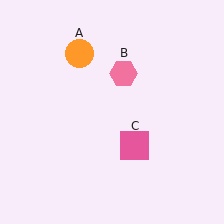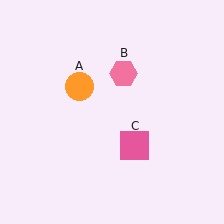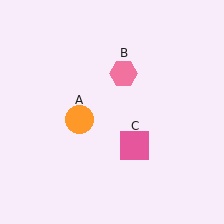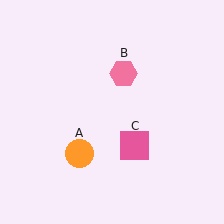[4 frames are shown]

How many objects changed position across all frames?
1 object changed position: orange circle (object A).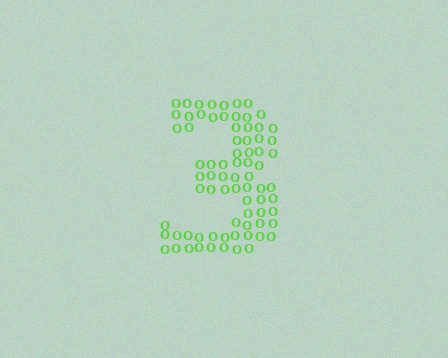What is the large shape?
The large shape is the digit 3.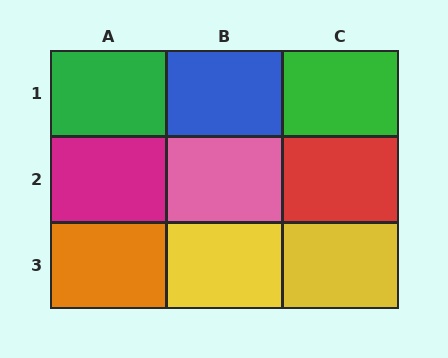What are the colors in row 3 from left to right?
Orange, yellow, yellow.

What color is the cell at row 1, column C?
Green.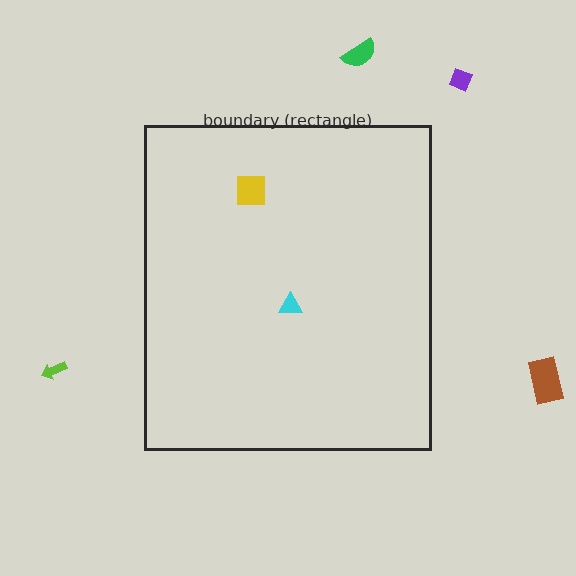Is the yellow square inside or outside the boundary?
Inside.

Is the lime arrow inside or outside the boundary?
Outside.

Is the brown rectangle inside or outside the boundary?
Outside.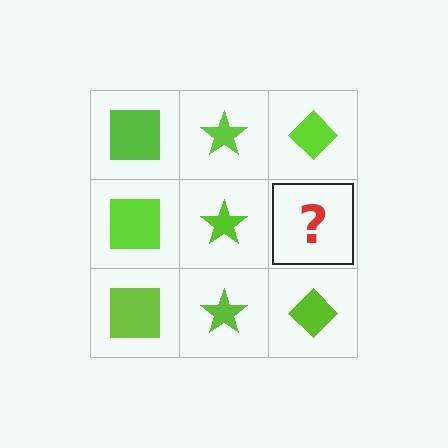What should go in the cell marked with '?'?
The missing cell should contain a lime diamond.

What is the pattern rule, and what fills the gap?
The rule is that each column has a consistent shape. The gap should be filled with a lime diamond.